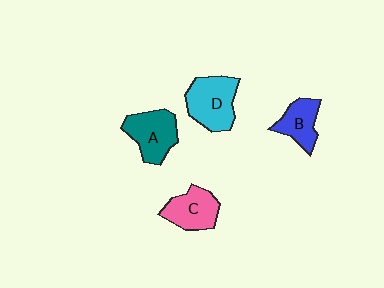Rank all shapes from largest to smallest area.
From largest to smallest: D (cyan), A (teal), C (pink), B (blue).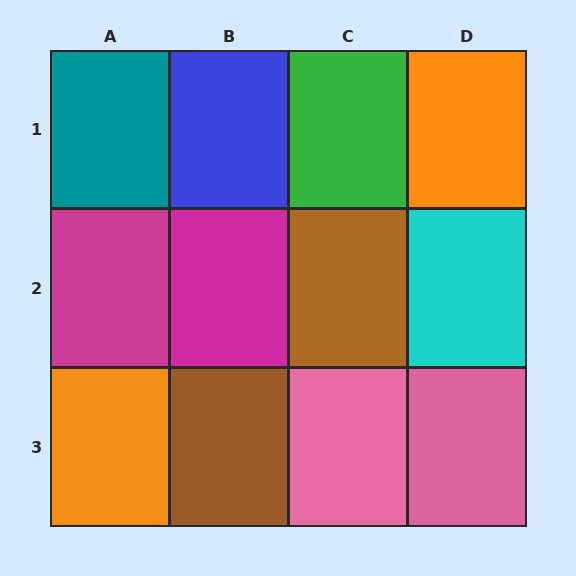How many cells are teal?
1 cell is teal.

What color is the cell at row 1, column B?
Blue.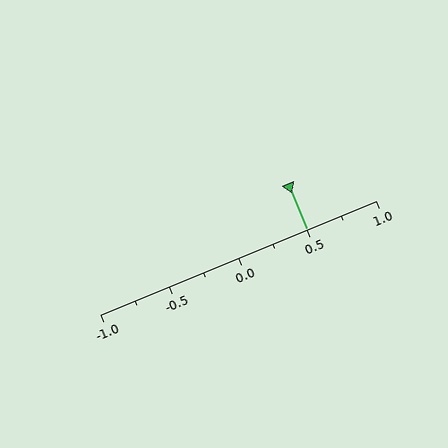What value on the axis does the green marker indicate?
The marker indicates approximately 0.5.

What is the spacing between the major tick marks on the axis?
The major ticks are spaced 0.5 apart.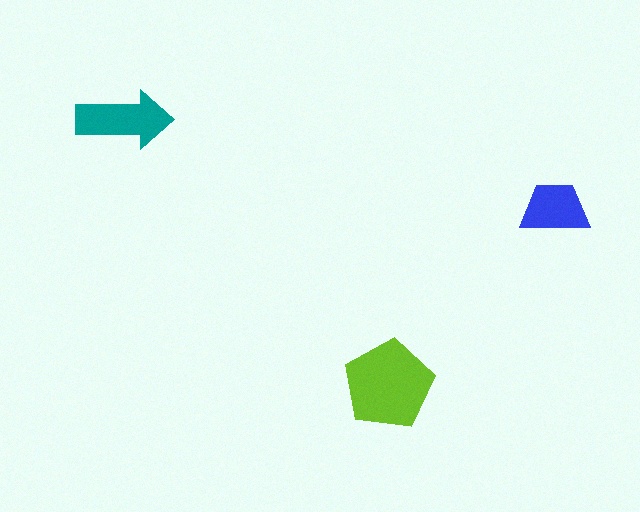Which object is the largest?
The lime pentagon.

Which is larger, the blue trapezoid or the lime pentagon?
The lime pentagon.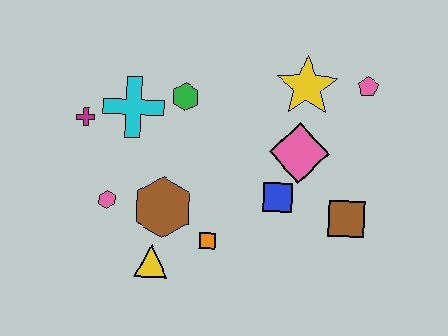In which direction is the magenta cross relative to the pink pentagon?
The magenta cross is to the left of the pink pentagon.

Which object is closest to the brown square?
The blue square is closest to the brown square.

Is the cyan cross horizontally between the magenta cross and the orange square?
Yes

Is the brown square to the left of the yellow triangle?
No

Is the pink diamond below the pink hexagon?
No